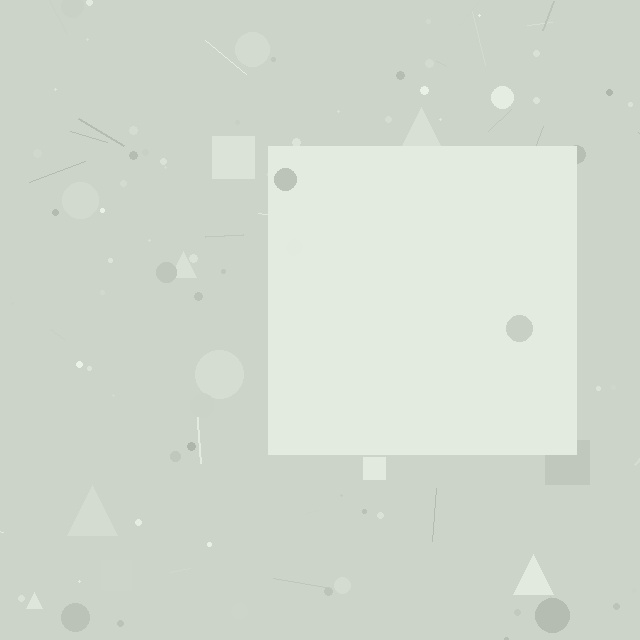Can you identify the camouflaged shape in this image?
The camouflaged shape is a square.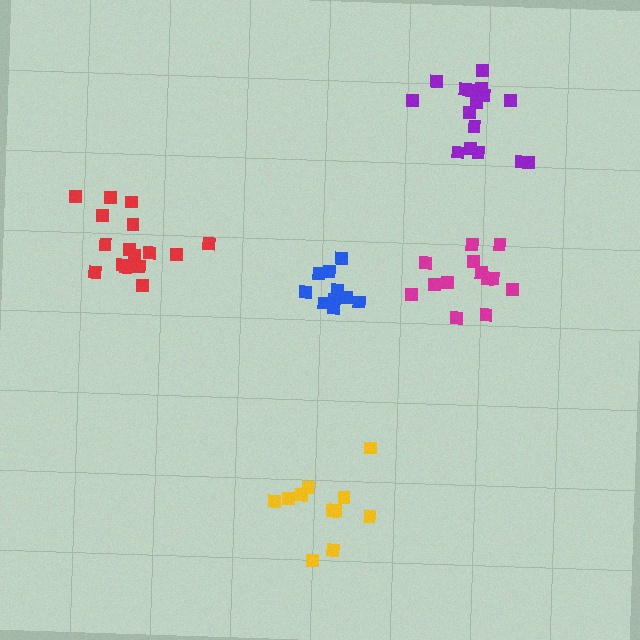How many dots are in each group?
Group 1: 10 dots, Group 2: 13 dots, Group 3: 16 dots, Group 4: 16 dots, Group 5: 11 dots (66 total).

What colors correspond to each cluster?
The clusters are colored: blue, magenta, red, purple, yellow.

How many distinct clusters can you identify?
There are 5 distinct clusters.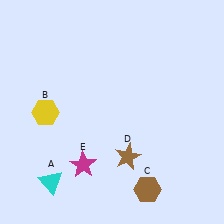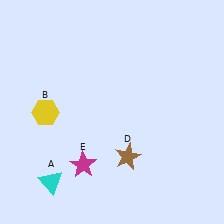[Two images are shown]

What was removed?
The brown hexagon (C) was removed in Image 2.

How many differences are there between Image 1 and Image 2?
There is 1 difference between the two images.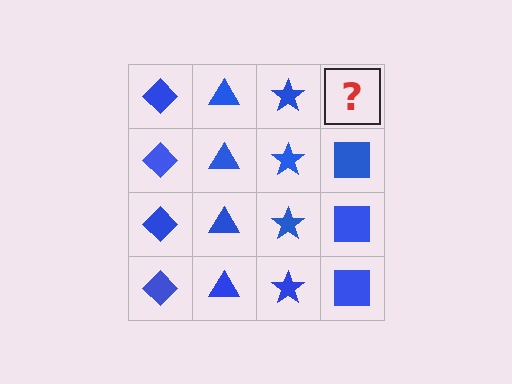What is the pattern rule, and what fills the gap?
The rule is that each column has a consistent shape. The gap should be filled with a blue square.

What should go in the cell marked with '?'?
The missing cell should contain a blue square.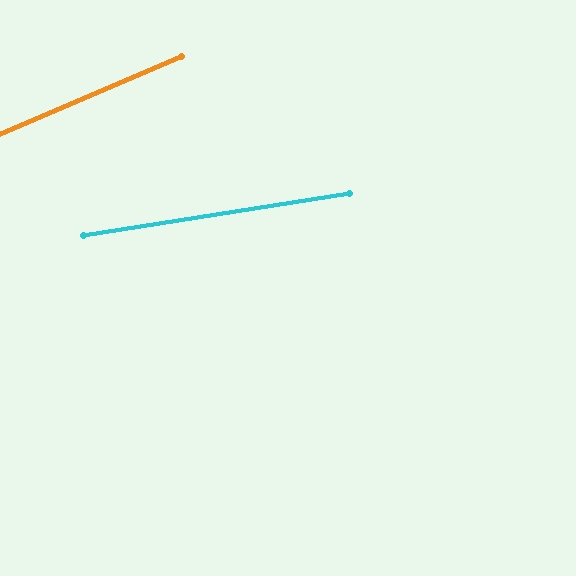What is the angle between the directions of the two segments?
Approximately 14 degrees.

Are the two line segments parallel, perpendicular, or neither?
Neither parallel nor perpendicular — they differ by about 14°.